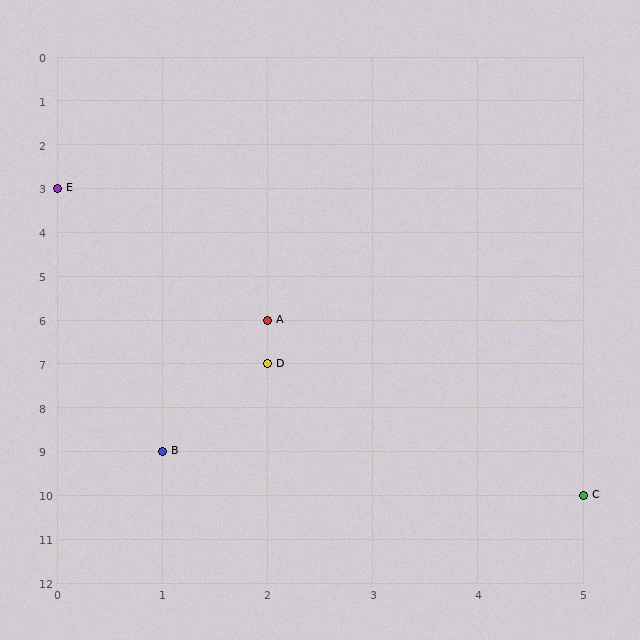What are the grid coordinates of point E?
Point E is at grid coordinates (0, 3).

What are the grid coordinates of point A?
Point A is at grid coordinates (2, 6).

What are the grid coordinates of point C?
Point C is at grid coordinates (5, 10).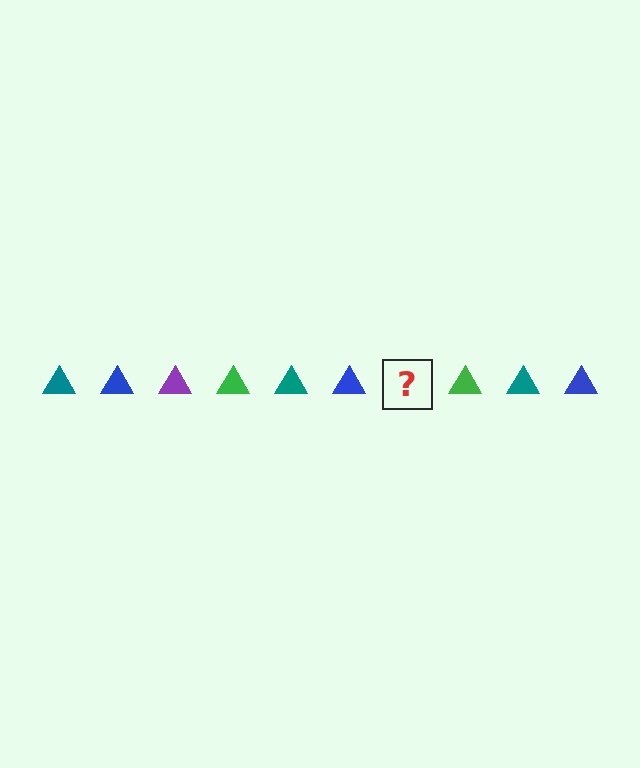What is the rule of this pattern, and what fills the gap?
The rule is that the pattern cycles through teal, blue, purple, green triangles. The gap should be filled with a purple triangle.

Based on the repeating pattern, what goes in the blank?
The blank should be a purple triangle.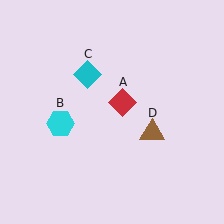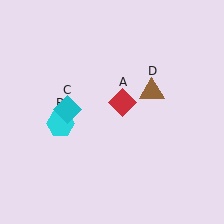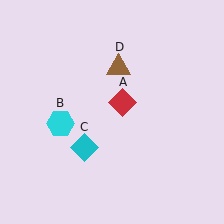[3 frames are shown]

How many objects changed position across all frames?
2 objects changed position: cyan diamond (object C), brown triangle (object D).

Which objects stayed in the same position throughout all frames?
Red diamond (object A) and cyan hexagon (object B) remained stationary.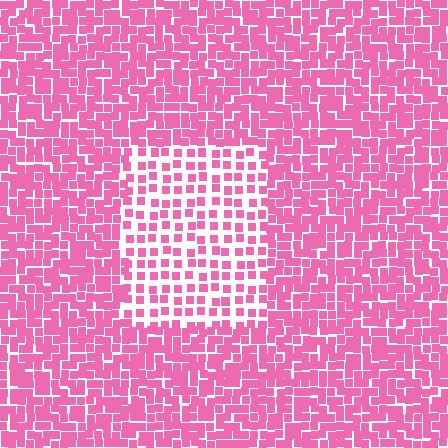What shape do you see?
I see a rectangle.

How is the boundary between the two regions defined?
The boundary is defined by a change in element density (approximately 2.0x ratio). All elements are the same color, size, and shape.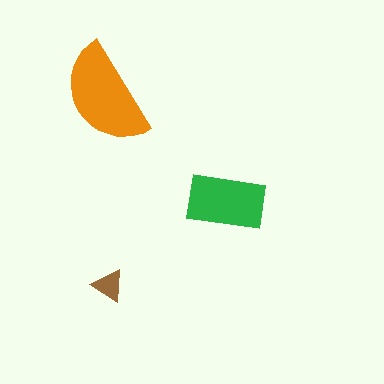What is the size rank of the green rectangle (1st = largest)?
2nd.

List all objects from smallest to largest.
The brown triangle, the green rectangle, the orange semicircle.